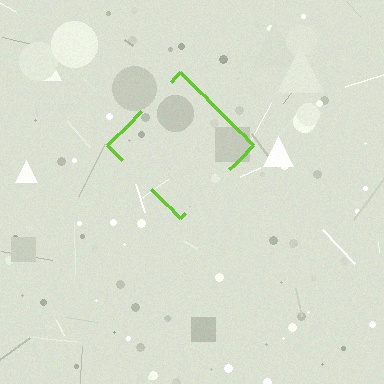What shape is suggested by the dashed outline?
The dashed outline suggests a diamond.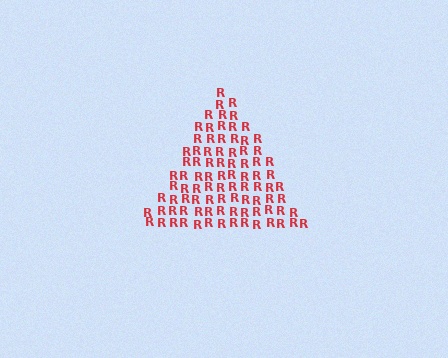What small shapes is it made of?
It is made of small letter R's.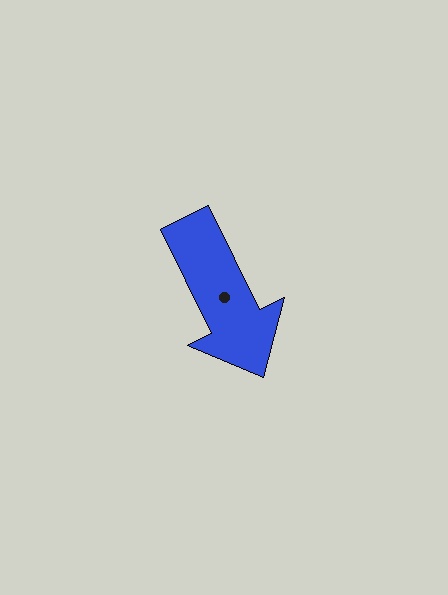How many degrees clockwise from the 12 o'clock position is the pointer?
Approximately 154 degrees.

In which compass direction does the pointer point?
Southeast.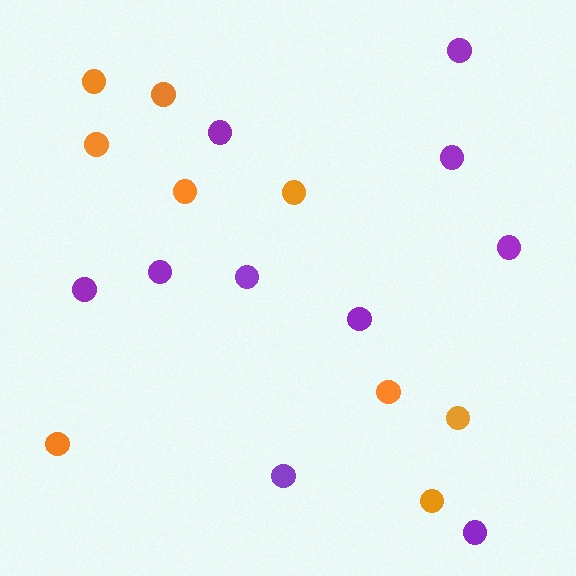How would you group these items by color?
There are 2 groups: one group of orange circles (9) and one group of purple circles (10).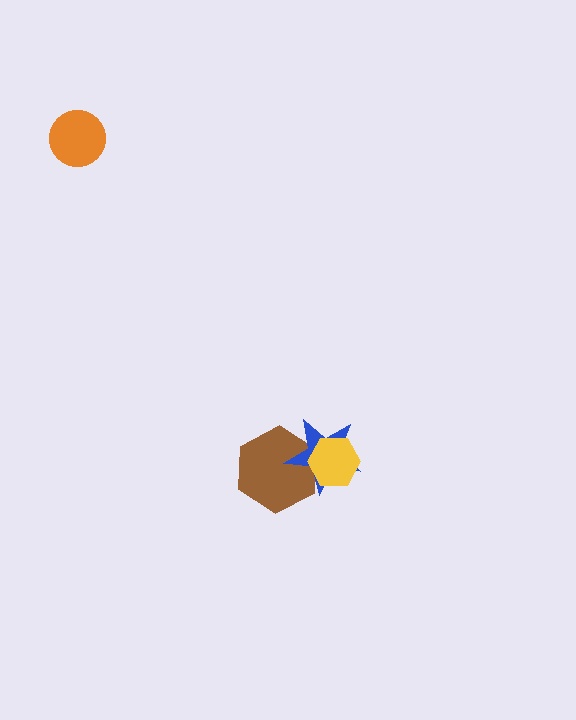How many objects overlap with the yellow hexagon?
2 objects overlap with the yellow hexagon.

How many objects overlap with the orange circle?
0 objects overlap with the orange circle.